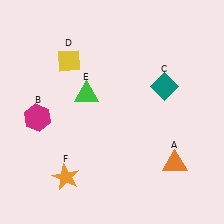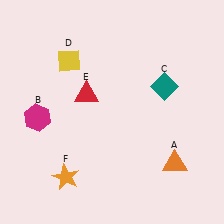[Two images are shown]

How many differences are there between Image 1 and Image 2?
There is 1 difference between the two images.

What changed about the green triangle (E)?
In Image 1, E is green. In Image 2, it changed to red.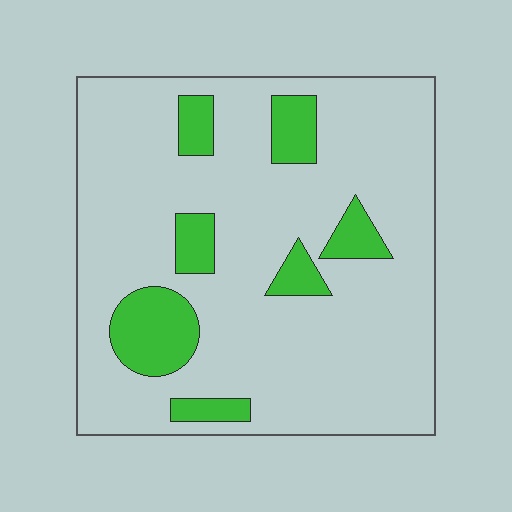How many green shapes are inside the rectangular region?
7.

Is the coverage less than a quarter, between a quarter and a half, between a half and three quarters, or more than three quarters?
Less than a quarter.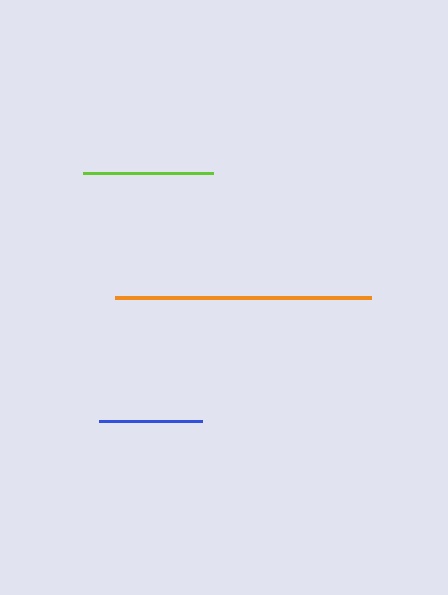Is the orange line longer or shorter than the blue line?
The orange line is longer than the blue line.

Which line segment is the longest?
The orange line is the longest at approximately 257 pixels.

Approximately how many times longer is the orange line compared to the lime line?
The orange line is approximately 2.0 times the length of the lime line.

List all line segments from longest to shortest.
From longest to shortest: orange, lime, blue.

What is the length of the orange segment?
The orange segment is approximately 257 pixels long.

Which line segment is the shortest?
The blue line is the shortest at approximately 102 pixels.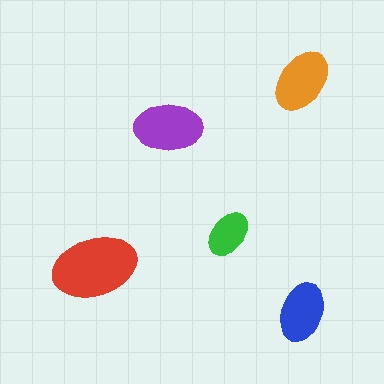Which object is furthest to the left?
The red ellipse is leftmost.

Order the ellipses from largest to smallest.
the red one, the purple one, the orange one, the blue one, the green one.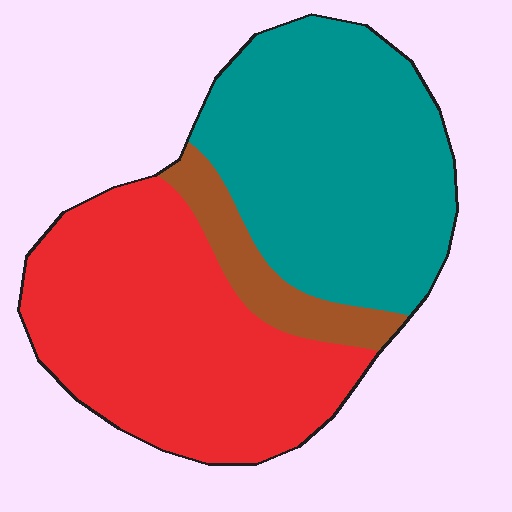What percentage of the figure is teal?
Teal covers 44% of the figure.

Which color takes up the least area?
Brown, at roughly 10%.